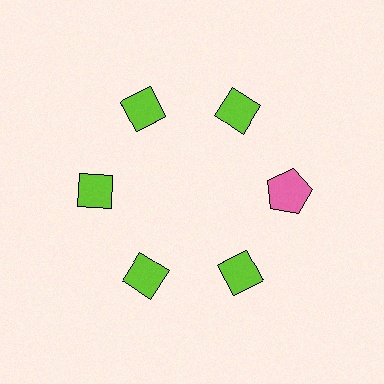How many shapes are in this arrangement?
There are 6 shapes arranged in a ring pattern.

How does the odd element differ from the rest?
It differs in both color (pink instead of lime) and shape (pentagon instead of diamond).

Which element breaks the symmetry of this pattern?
The pink pentagon at roughly the 3 o'clock position breaks the symmetry. All other shapes are lime diamonds.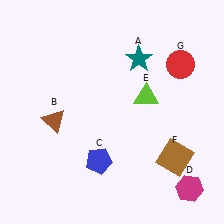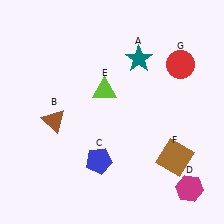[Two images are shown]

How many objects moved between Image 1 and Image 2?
1 object moved between the two images.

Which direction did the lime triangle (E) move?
The lime triangle (E) moved left.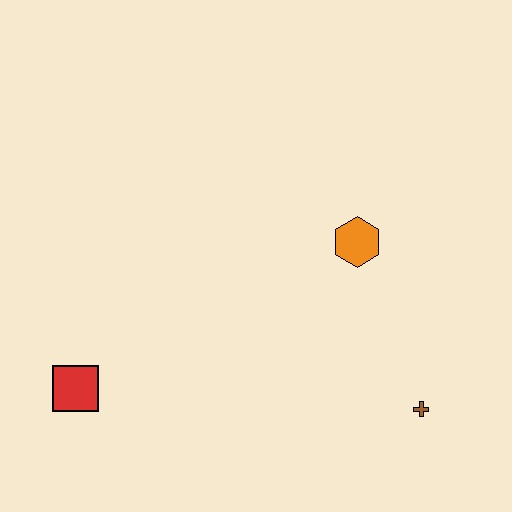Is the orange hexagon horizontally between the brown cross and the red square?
Yes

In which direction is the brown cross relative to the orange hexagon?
The brown cross is below the orange hexagon.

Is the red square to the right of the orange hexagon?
No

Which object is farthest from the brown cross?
The red square is farthest from the brown cross.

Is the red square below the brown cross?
No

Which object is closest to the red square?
The orange hexagon is closest to the red square.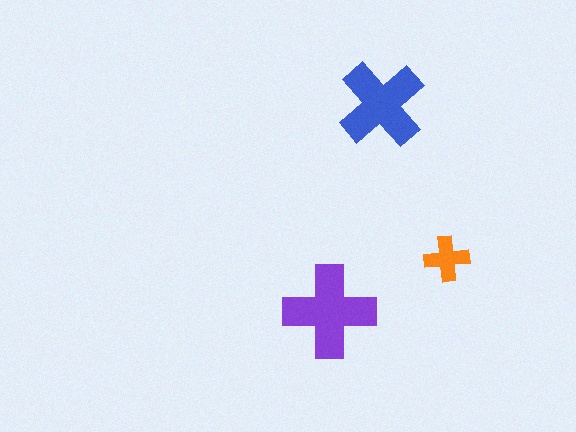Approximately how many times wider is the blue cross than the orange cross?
About 2 times wider.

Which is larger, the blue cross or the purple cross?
The purple one.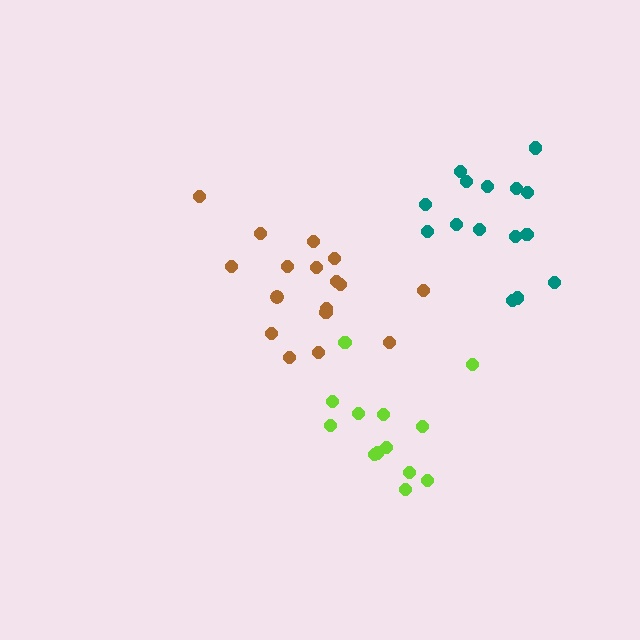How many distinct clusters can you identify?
There are 3 distinct clusters.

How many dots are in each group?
Group 1: 17 dots, Group 2: 15 dots, Group 3: 13 dots (45 total).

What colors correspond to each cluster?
The clusters are colored: brown, teal, lime.